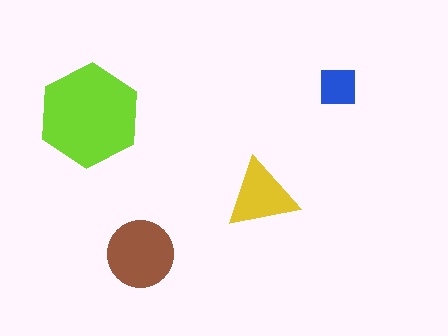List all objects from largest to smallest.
The lime hexagon, the brown circle, the yellow triangle, the blue square.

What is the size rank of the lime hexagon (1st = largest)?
1st.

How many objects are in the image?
There are 4 objects in the image.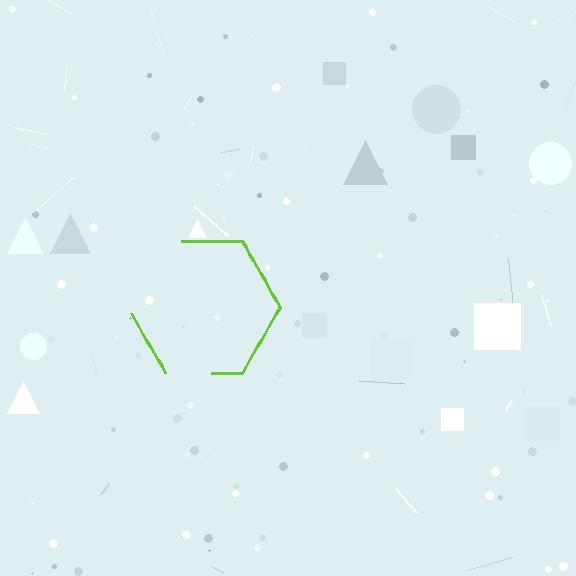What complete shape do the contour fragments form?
The contour fragments form a hexagon.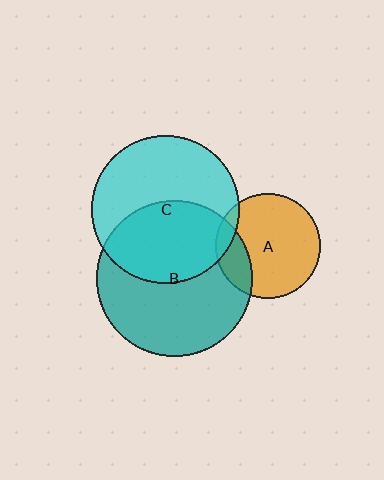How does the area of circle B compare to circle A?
Approximately 2.2 times.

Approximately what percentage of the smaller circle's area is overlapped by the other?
Approximately 20%.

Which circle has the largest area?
Circle B (teal).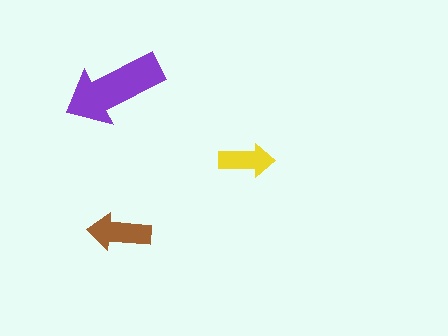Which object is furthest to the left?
The purple arrow is leftmost.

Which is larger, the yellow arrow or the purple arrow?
The purple one.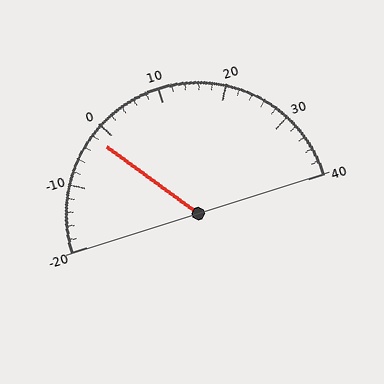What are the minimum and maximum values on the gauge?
The gauge ranges from -20 to 40.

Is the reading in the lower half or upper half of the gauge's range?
The reading is in the lower half of the range (-20 to 40).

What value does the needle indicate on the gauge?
The needle indicates approximately -2.